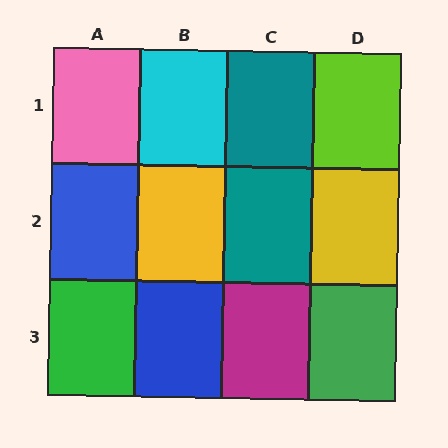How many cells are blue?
2 cells are blue.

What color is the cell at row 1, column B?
Cyan.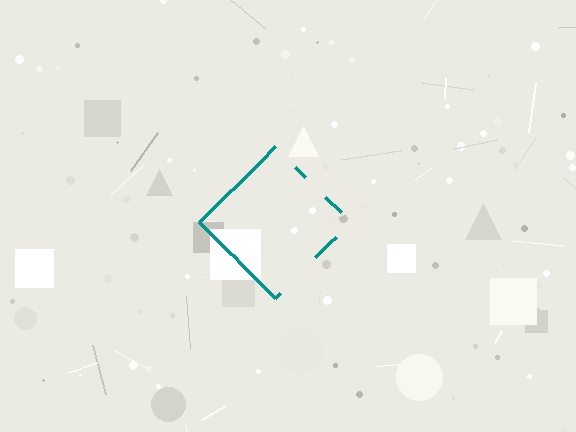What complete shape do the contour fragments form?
The contour fragments form a diamond.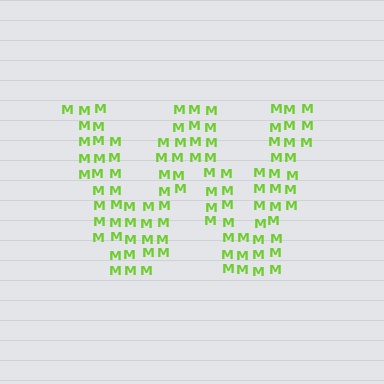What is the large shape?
The large shape is the letter W.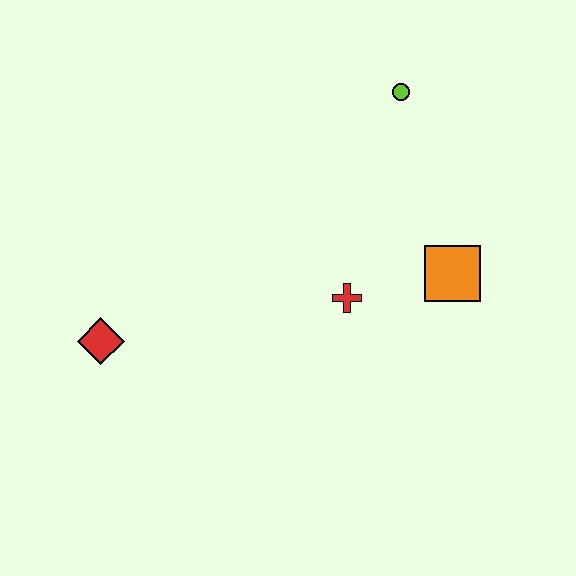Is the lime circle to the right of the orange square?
No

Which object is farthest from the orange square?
The red diamond is farthest from the orange square.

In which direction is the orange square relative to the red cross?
The orange square is to the right of the red cross.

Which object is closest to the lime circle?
The orange square is closest to the lime circle.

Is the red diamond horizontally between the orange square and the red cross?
No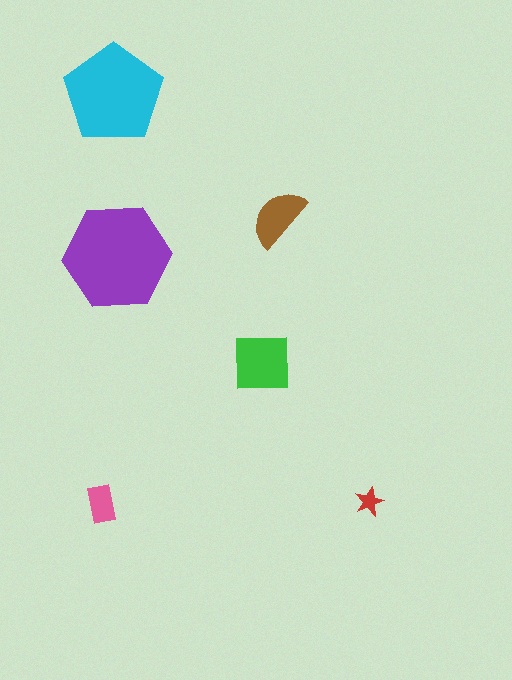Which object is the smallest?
The red star.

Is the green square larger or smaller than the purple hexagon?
Smaller.